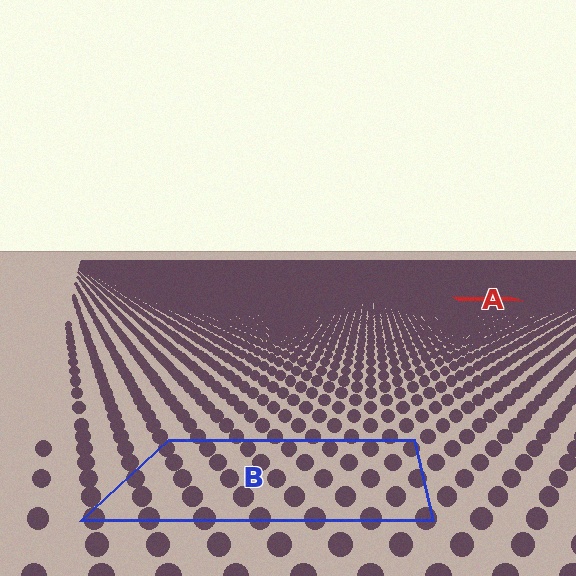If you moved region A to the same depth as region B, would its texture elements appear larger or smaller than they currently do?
They would appear larger. At a closer depth, the same texture elements are projected at a bigger on-screen size.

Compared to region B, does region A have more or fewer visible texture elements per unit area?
Region A has more texture elements per unit area — they are packed more densely because it is farther away.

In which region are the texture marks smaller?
The texture marks are smaller in region A, because it is farther away.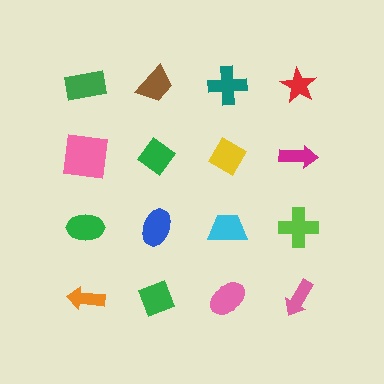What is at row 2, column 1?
A pink square.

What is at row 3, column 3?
A cyan trapezoid.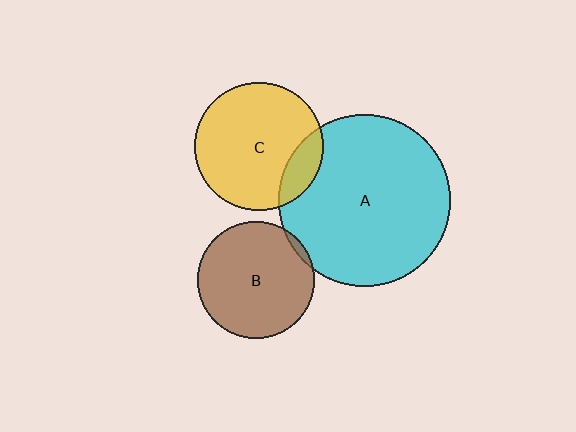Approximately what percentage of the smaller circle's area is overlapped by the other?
Approximately 5%.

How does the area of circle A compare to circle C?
Approximately 1.8 times.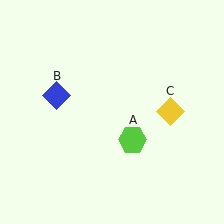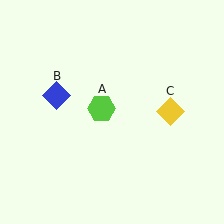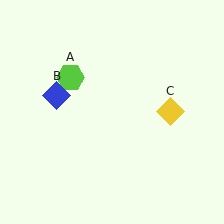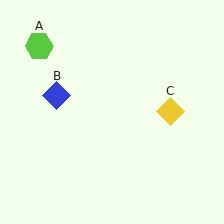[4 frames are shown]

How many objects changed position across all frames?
1 object changed position: lime hexagon (object A).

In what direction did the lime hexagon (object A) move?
The lime hexagon (object A) moved up and to the left.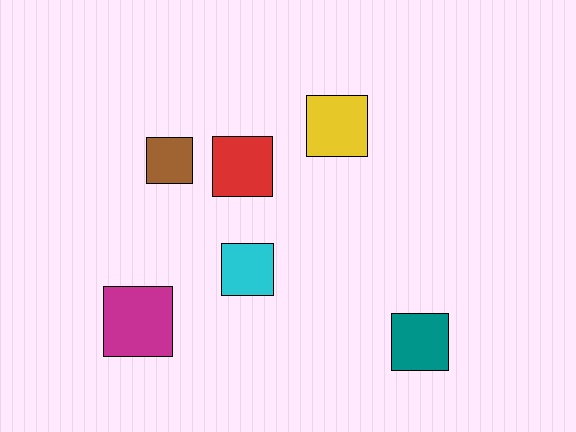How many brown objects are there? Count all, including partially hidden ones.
There is 1 brown object.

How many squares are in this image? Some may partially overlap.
There are 6 squares.